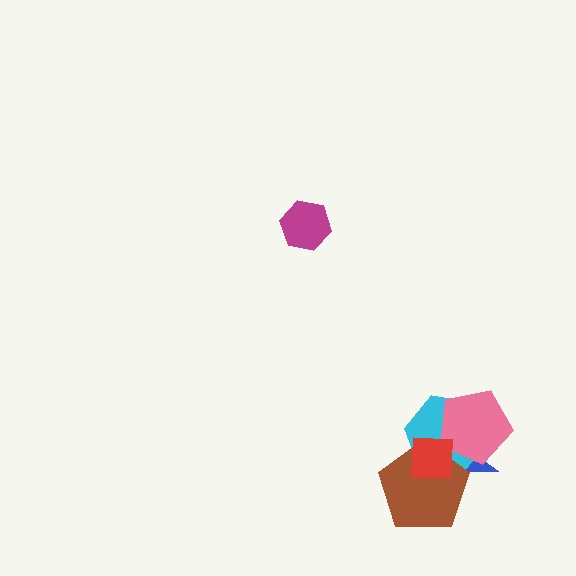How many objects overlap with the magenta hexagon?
0 objects overlap with the magenta hexagon.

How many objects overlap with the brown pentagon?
3 objects overlap with the brown pentagon.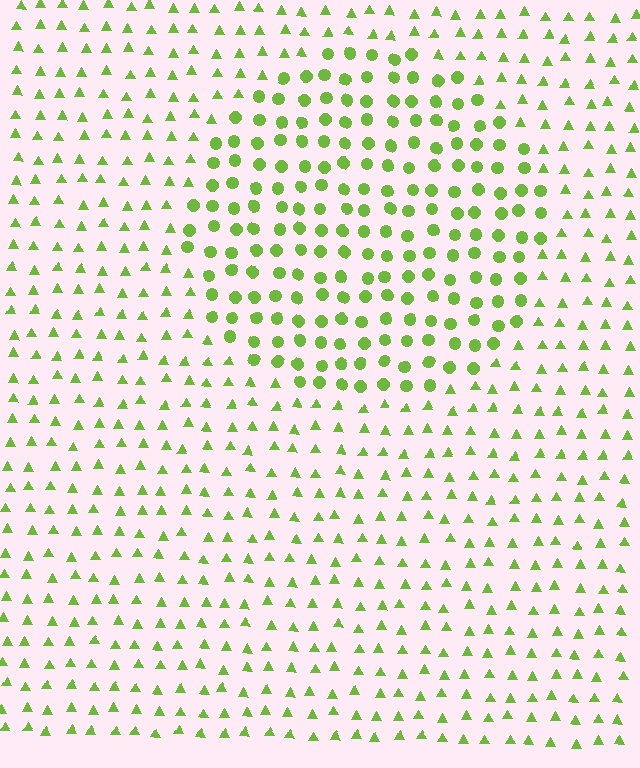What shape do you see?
I see a circle.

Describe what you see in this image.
The image is filled with small lime elements arranged in a uniform grid. A circle-shaped region contains circles, while the surrounding area contains triangles. The boundary is defined purely by the change in element shape.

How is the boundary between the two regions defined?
The boundary is defined by a change in element shape: circles inside vs. triangles outside. All elements share the same color and spacing.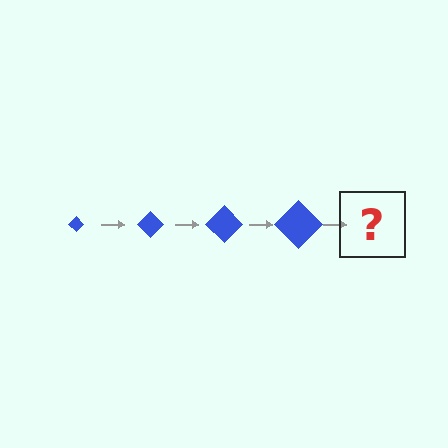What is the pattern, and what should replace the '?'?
The pattern is that the diamond gets progressively larger each step. The '?' should be a blue diamond, larger than the previous one.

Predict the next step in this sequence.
The next step is a blue diamond, larger than the previous one.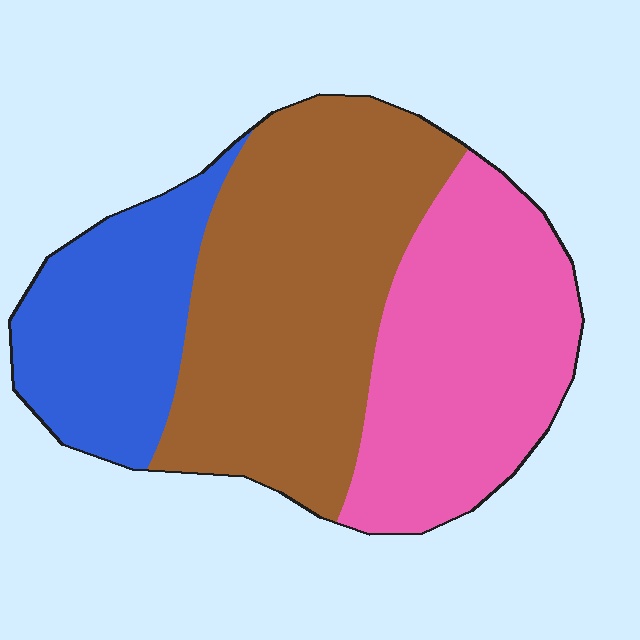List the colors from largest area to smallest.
From largest to smallest: brown, pink, blue.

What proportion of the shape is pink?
Pink covers about 35% of the shape.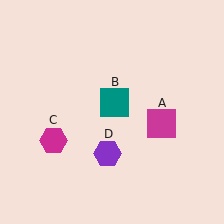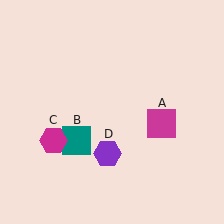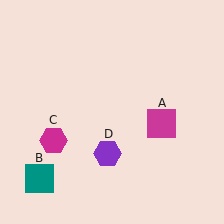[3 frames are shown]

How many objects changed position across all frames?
1 object changed position: teal square (object B).